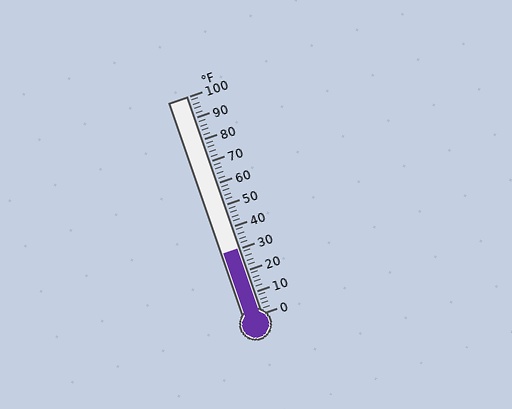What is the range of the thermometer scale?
The thermometer scale ranges from 0°F to 100°F.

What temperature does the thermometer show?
The thermometer shows approximately 30°F.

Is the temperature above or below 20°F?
The temperature is above 20°F.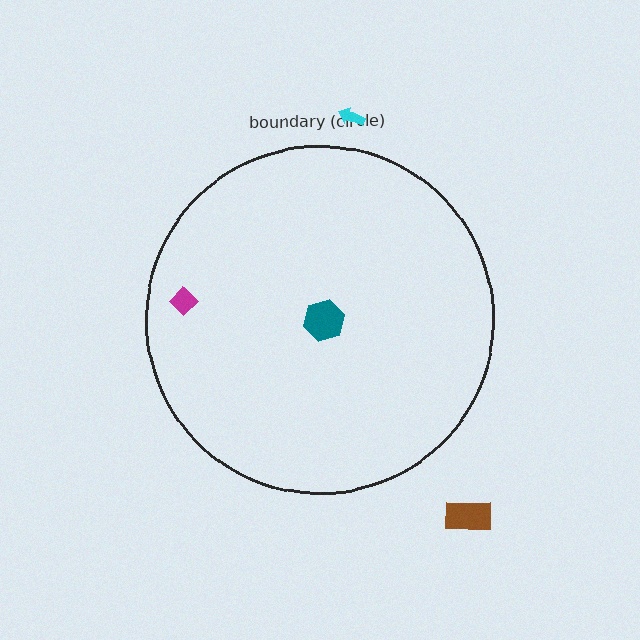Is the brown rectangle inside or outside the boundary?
Outside.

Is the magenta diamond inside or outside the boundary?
Inside.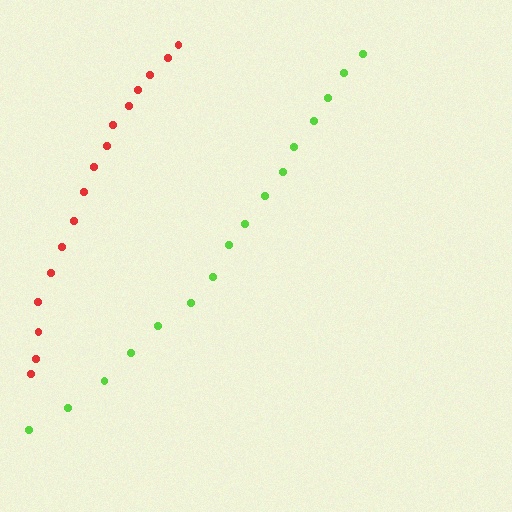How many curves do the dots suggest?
There are 2 distinct paths.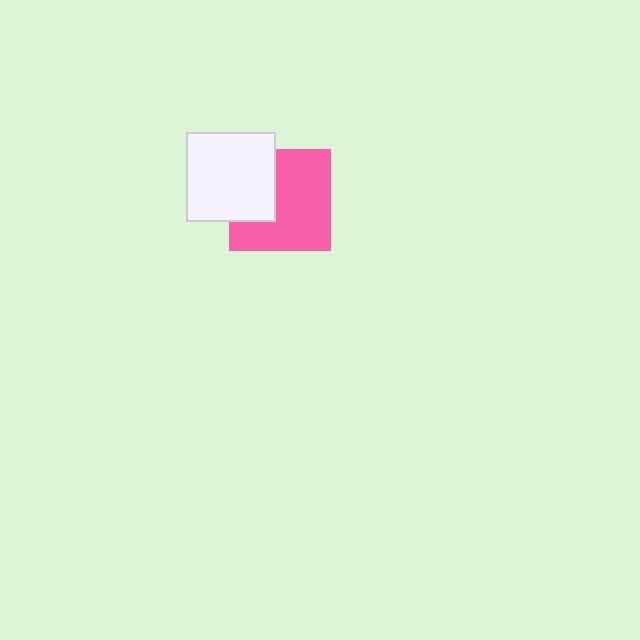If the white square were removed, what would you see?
You would see the complete pink square.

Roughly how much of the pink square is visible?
Most of it is visible (roughly 68%).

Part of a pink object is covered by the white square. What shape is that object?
It is a square.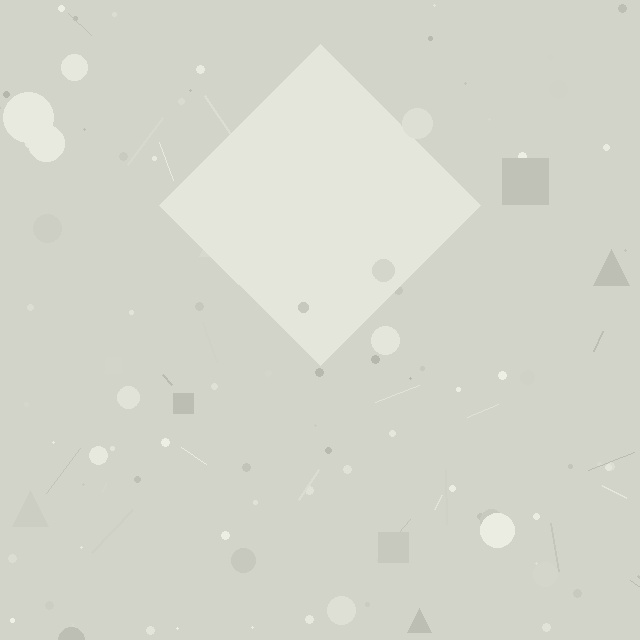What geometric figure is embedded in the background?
A diamond is embedded in the background.